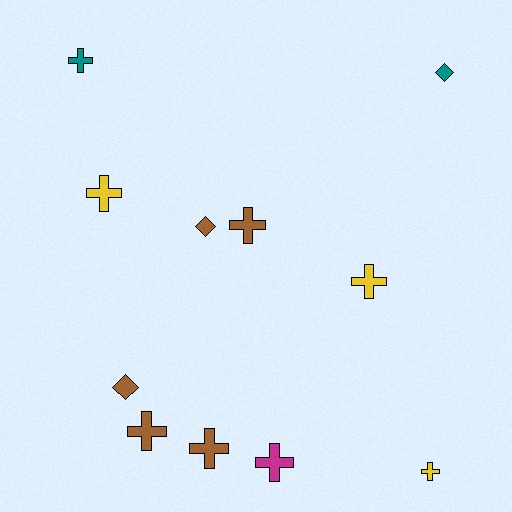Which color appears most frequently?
Brown, with 5 objects.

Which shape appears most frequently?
Cross, with 8 objects.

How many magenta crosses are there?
There is 1 magenta cross.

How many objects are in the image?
There are 11 objects.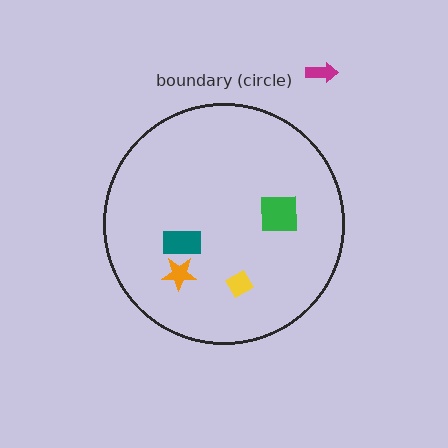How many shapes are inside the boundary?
4 inside, 1 outside.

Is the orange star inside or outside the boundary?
Inside.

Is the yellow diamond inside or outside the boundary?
Inside.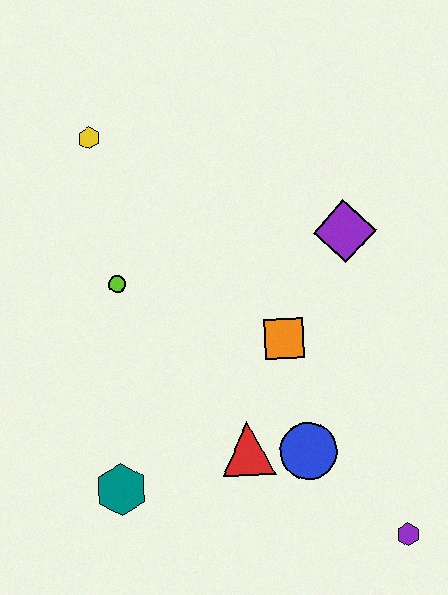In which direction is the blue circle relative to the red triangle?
The blue circle is to the right of the red triangle.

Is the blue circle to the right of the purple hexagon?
No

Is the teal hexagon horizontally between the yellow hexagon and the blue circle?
Yes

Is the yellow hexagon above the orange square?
Yes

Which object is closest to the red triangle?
The blue circle is closest to the red triangle.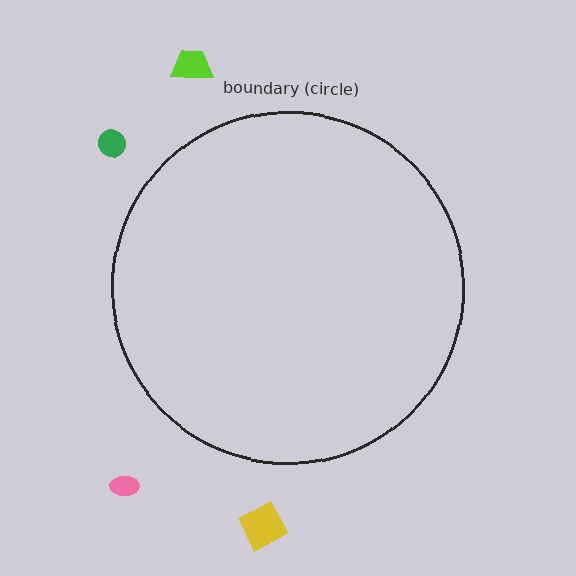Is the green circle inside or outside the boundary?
Outside.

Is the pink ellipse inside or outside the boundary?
Outside.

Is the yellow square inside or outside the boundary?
Outside.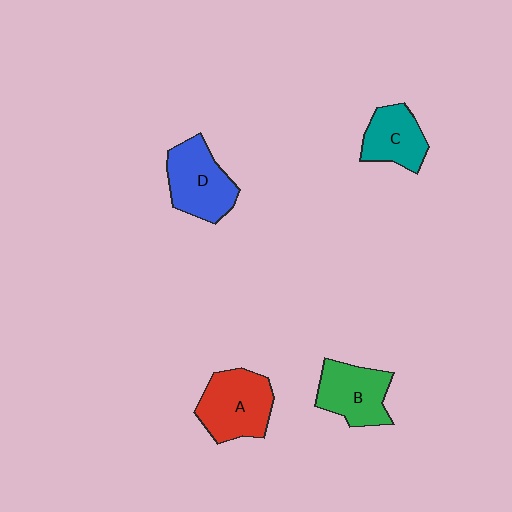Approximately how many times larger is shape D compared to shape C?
Approximately 1.3 times.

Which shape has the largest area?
Shape A (red).